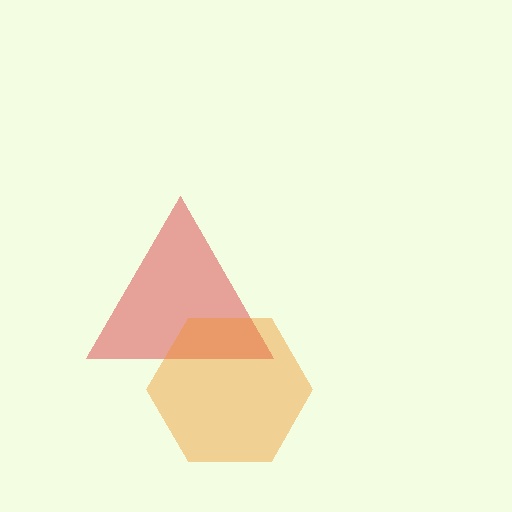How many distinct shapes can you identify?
There are 2 distinct shapes: a red triangle, an orange hexagon.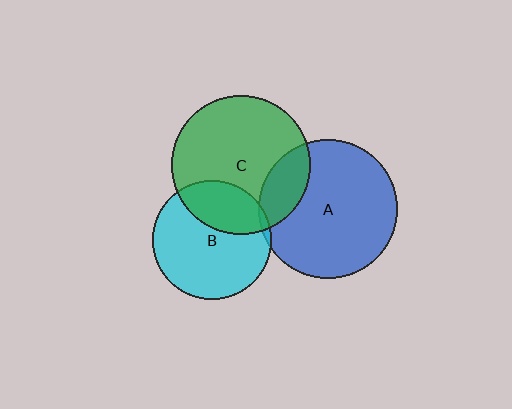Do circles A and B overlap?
Yes.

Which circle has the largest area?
Circle A (blue).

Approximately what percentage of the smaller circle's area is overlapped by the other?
Approximately 5%.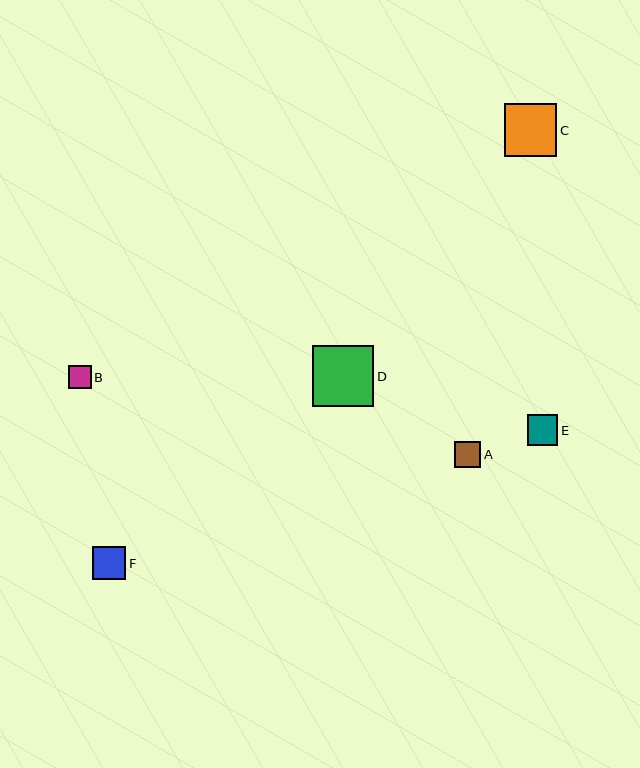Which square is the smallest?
Square B is the smallest with a size of approximately 23 pixels.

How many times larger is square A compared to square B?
Square A is approximately 1.1 times the size of square B.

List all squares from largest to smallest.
From largest to smallest: D, C, F, E, A, B.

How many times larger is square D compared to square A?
Square D is approximately 2.4 times the size of square A.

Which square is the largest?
Square D is the largest with a size of approximately 62 pixels.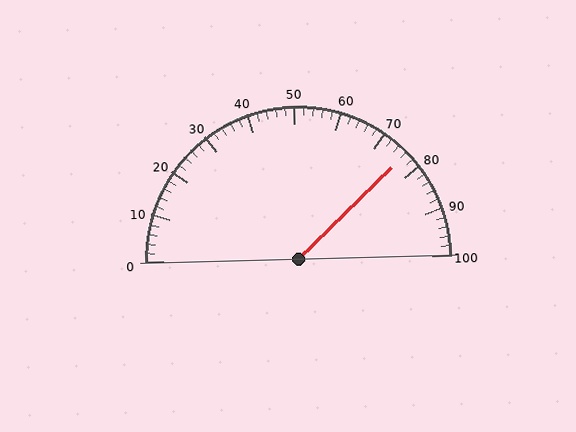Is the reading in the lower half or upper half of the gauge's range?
The reading is in the upper half of the range (0 to 100).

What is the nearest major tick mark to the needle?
The nearest major tick mark is 80.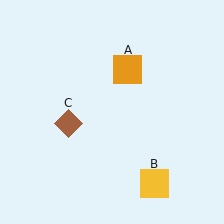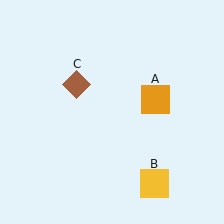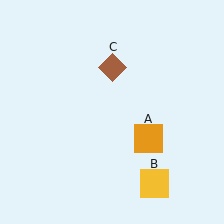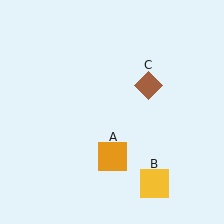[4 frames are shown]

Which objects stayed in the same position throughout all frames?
Yellow square (object B) remained stationary.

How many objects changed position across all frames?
2 objects changed position: orange square (object A), brown diamond (object C).